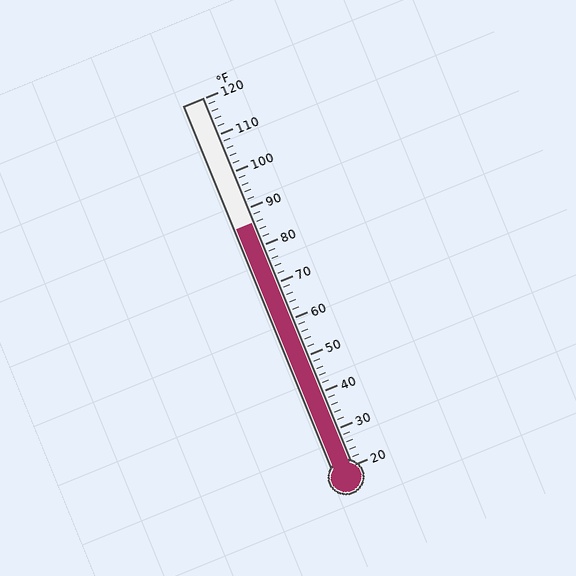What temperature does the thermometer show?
The thermometer shows approximately 86°F.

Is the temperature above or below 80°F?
The temperature is above 80°F.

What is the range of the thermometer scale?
The thermometer scale ranges from 20°F to 120°F.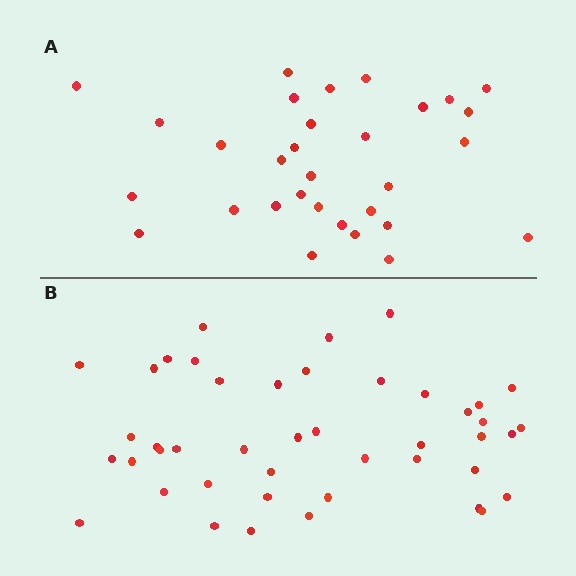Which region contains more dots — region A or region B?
Region B (the bottom region) has more dots.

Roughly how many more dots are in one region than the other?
Region B has approximately 15 more dots than region A.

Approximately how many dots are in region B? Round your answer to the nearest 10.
About 40 dots. (The exact count is 44, which rounds to 40.)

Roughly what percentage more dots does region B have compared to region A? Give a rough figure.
About 40% more.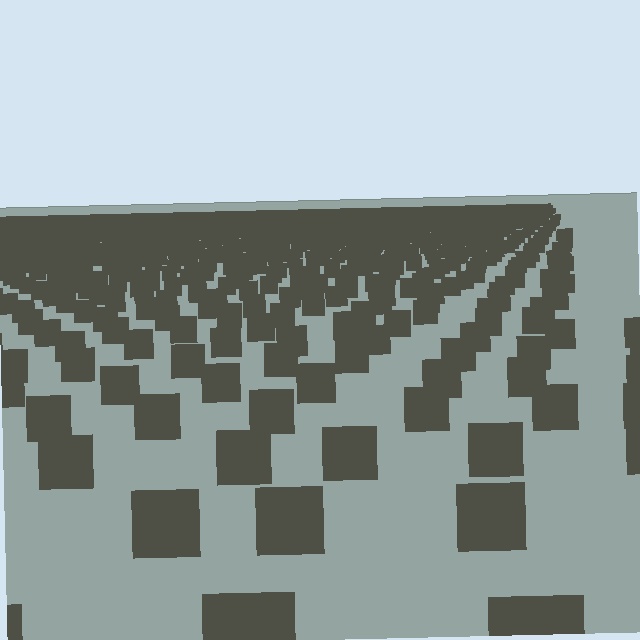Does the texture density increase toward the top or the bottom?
Density increases toward the top.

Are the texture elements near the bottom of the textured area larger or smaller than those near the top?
Larger. Near the bottom, elements are closer to the viewer and appear at a bigger on-screen size.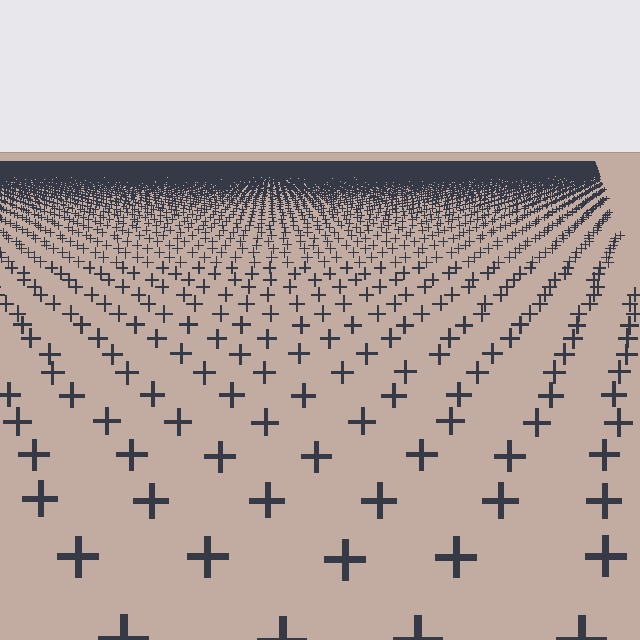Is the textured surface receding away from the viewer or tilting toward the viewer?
The surface is receding away from the viewer. Texture elements get smaller and denser toward the top.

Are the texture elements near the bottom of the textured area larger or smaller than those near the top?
Larger. Near the bottom, elements are closer to the viewer and appear at a bigger on-screen size.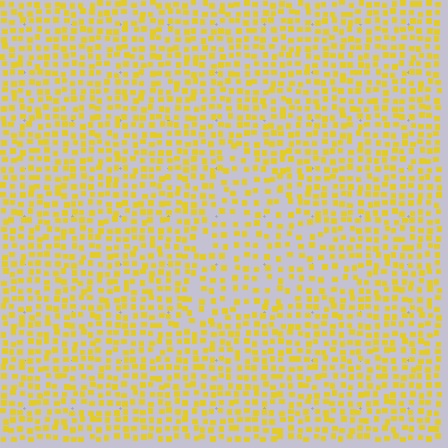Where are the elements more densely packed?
The elements are more densely packed outside the triangle boundary.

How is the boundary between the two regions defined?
The boundary is defined by a change in element density (approximately 1.6x ratio). All elements are the same color, size, and shape.